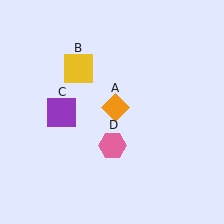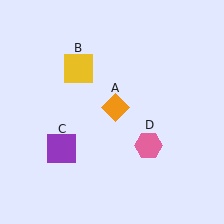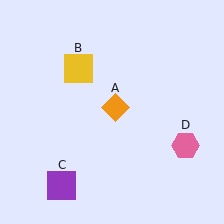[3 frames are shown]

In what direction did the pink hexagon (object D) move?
The pink hexagon (object D) moved right.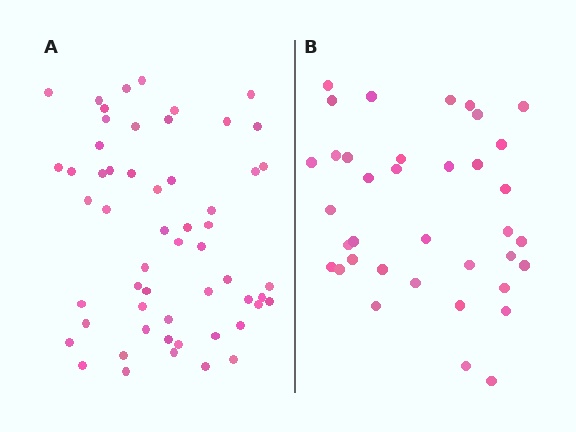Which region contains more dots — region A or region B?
Region A (the left region) has more dots.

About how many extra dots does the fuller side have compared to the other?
Region A has approximately 20 more dots than region B.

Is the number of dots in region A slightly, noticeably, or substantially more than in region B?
Region A has substantially more. The ratio is roughly 1.5 to 1.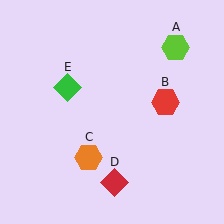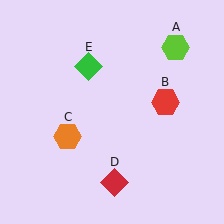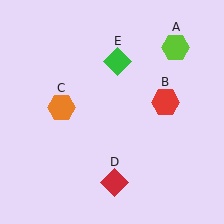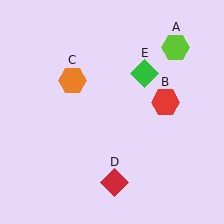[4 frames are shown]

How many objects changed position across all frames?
2 objects changed position: orange hexagon (object C), green diamond (object E).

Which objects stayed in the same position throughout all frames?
Lime hexagon (object A) and red hexagon (object B) and red diamond (object D) remained stationary.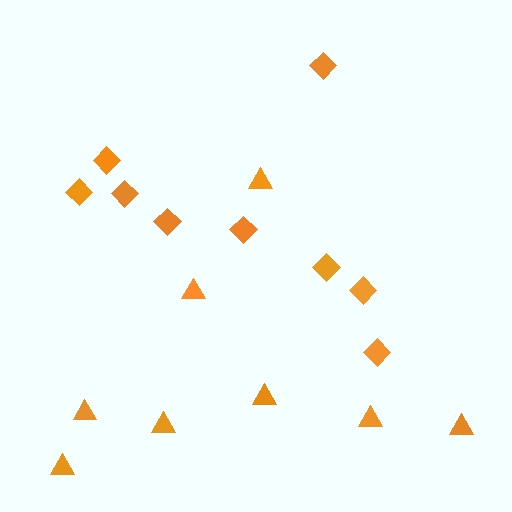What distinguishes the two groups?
There are 2 groups: one group of diamonds (9) and one group of triangles (8).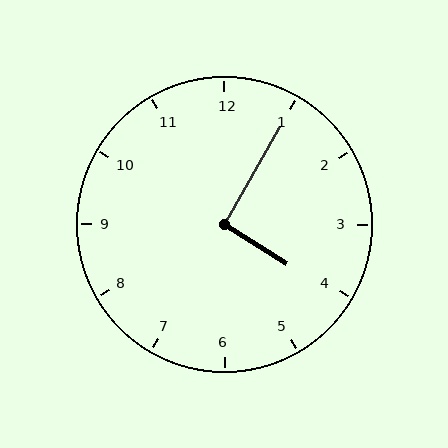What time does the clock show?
4:05.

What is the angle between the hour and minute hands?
Approximately 92 degrees.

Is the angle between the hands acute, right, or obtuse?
It is right.